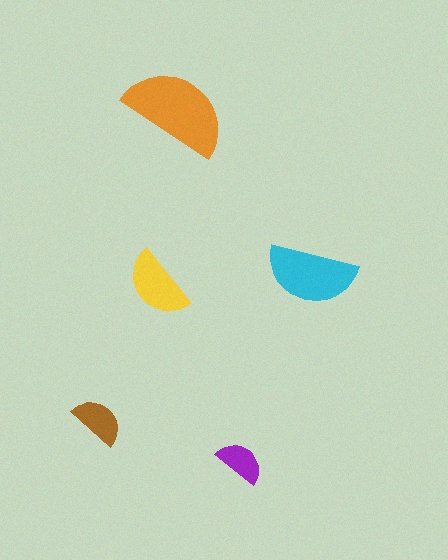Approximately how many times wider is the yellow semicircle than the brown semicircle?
About 1.5 times wider.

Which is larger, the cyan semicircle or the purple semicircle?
The cyan one.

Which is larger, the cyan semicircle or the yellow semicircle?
The cyan one.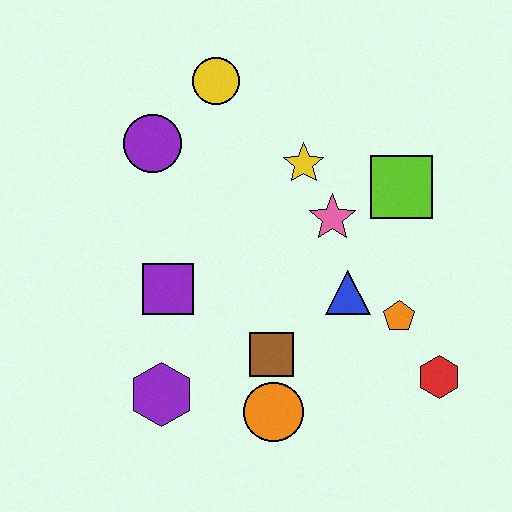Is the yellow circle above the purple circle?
Yes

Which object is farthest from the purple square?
The red hexagon is farthest from the purple square.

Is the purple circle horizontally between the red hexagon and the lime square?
No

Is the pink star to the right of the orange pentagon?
No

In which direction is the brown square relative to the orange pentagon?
The brown square is to the left of the orange pentagon.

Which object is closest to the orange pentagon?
The blue triangle is closest to the orange pentagon.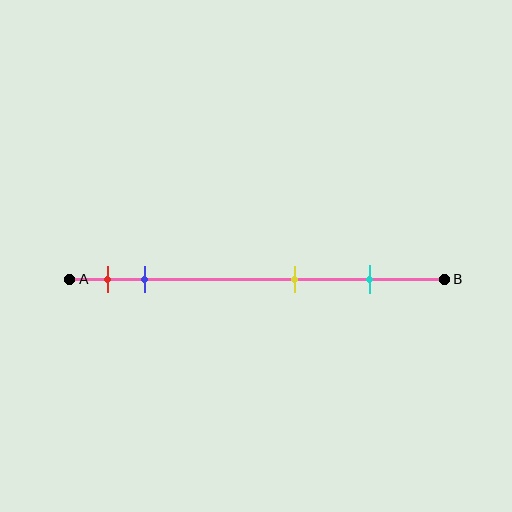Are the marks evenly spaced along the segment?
No, the marks are not evenly spaced.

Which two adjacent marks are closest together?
The red and blue marks are the closest adjacent pair.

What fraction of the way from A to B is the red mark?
The red mark is approximately 10% (0.1) of the way from A to B.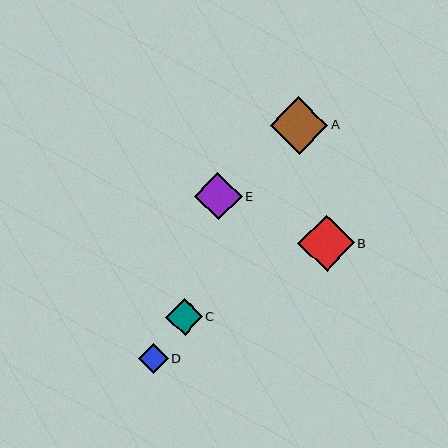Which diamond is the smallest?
Diamond D is the smallest with a size of approximately 30 pixels.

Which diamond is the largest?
Diamond A is the largest with a size of approximately 57 pixels.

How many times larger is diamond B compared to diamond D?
Diamond B is approximately 1.9 times the size of diamond D.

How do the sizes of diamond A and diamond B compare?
Diamond A and diamond B are approximately the same size.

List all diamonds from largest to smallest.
From largest to smallest: A, B, E, C, D.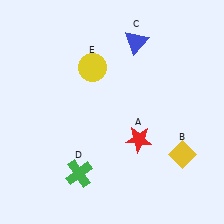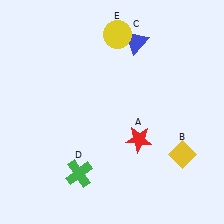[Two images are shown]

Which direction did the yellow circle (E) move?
The yellow circle (E) moved up.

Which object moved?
The yellow circle (E) moved up.